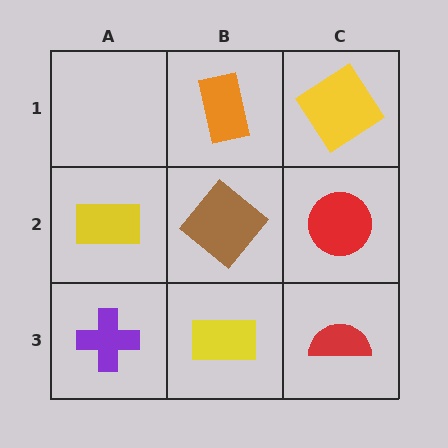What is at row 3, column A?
A purple cross.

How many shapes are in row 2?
3 shapes.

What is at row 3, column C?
A red semicircle.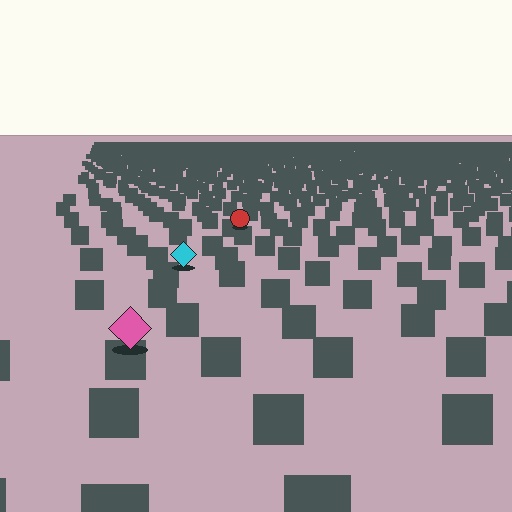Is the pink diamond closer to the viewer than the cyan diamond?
Yes. The pink diamond is closer — you can tell from the texture gradient: the ground texture is coarser near it.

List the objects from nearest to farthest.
From nearest to farthest: the pink diamond, the cyan diamond, the red circle.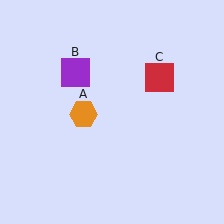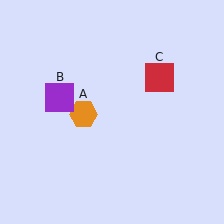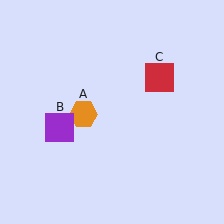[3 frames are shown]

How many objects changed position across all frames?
1 object changed position: purple square (object B).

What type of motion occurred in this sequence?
The purple square (object B) rotated counterclockwise around the center of the scene.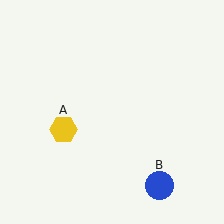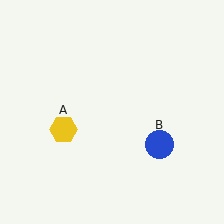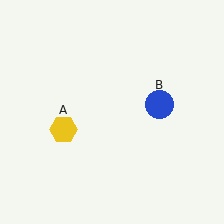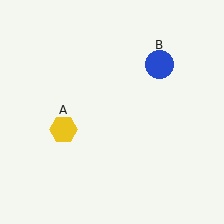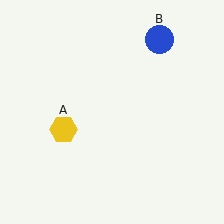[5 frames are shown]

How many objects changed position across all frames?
1 object changed position: blue circle (object B).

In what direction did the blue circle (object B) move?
The blue circle (object B) moved up.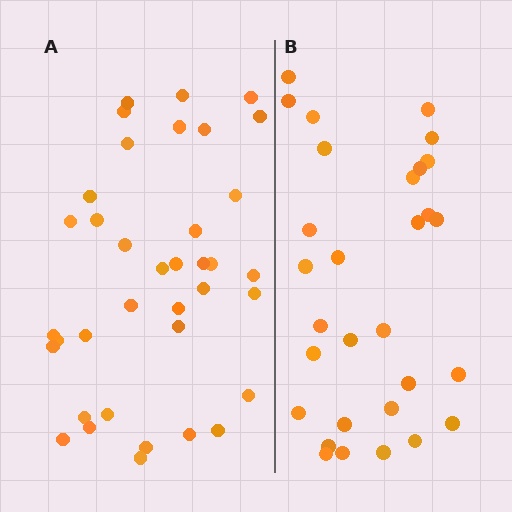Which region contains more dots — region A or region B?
Region A (the left region) has more dots.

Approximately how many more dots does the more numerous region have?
Region A has roughly 8 or so more dots than region B.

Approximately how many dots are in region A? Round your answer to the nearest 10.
About 40 dots. (The exact count is 37, which rounds to 40.)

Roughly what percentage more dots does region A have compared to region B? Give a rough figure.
About 25% more.